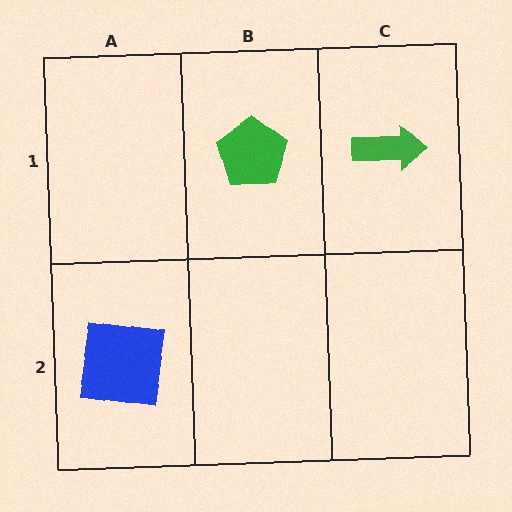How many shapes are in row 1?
2 shapes.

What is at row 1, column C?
A green arrow.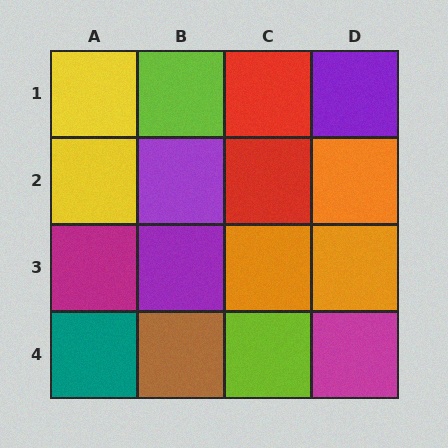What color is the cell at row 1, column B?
Lime.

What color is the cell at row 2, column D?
Orange.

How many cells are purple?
3 cells are purple.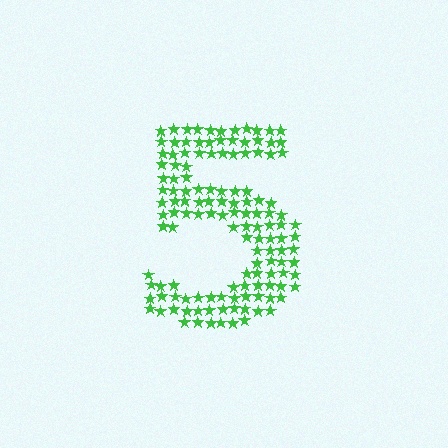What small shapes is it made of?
It is made of small stars.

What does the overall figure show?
The overall figure shows the digit 5.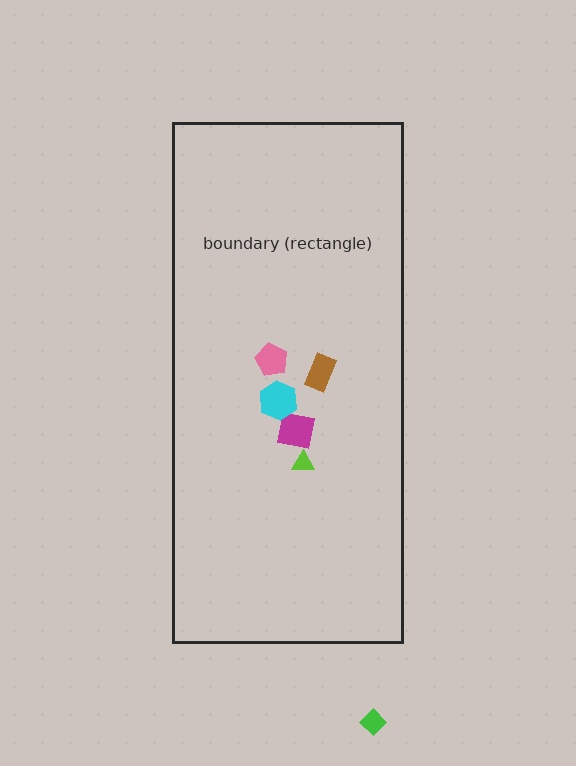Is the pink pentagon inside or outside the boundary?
Inside.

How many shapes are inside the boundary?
5 inside, 1 outside.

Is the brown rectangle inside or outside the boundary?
Inside.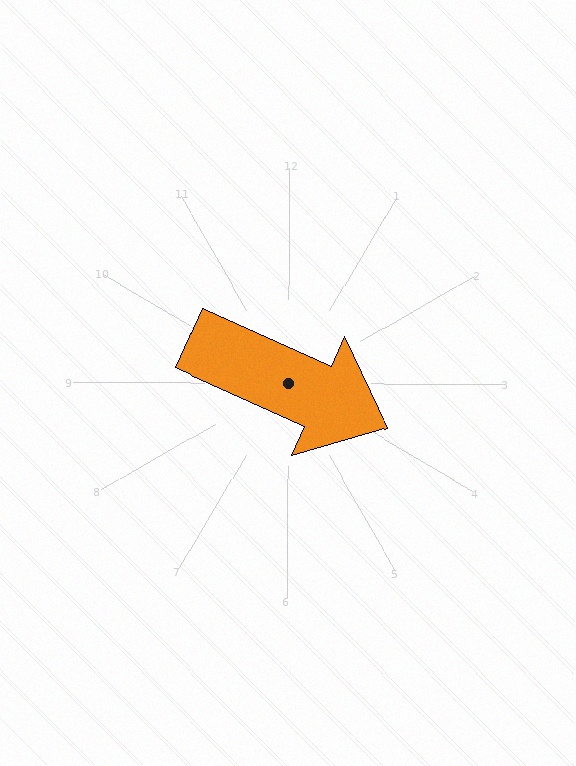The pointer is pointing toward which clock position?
Roughly 4 o'clock.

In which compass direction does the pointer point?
Southeast.